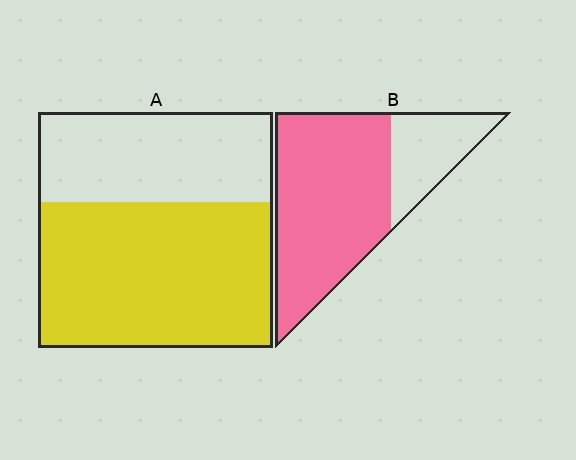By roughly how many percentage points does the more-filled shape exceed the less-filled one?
By roughly 10 percentage points (B over A).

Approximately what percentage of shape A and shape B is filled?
A is approximately 60% and B is approximately 75%.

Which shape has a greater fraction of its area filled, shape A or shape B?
Shape B.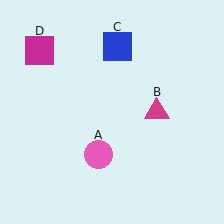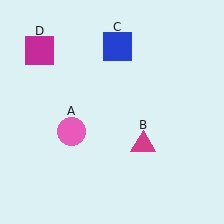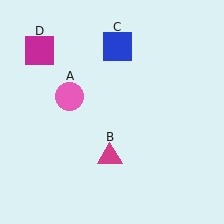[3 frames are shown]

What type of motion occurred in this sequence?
The pink circle (object A), magenta triangle (object B) rotated clockwise around the center of the scene.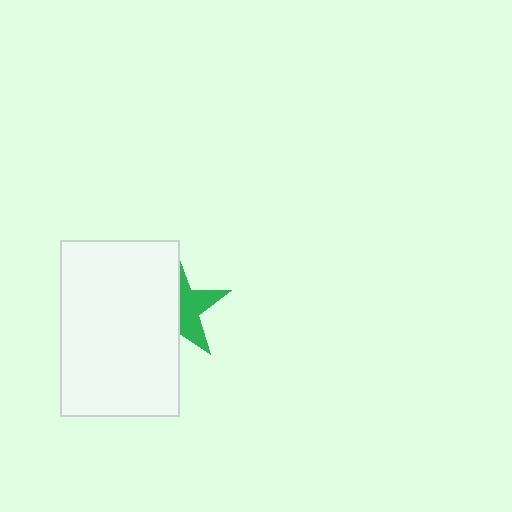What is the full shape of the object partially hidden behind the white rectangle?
The partially hidden object is a green star.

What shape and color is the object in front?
The object in front is a white rectangle.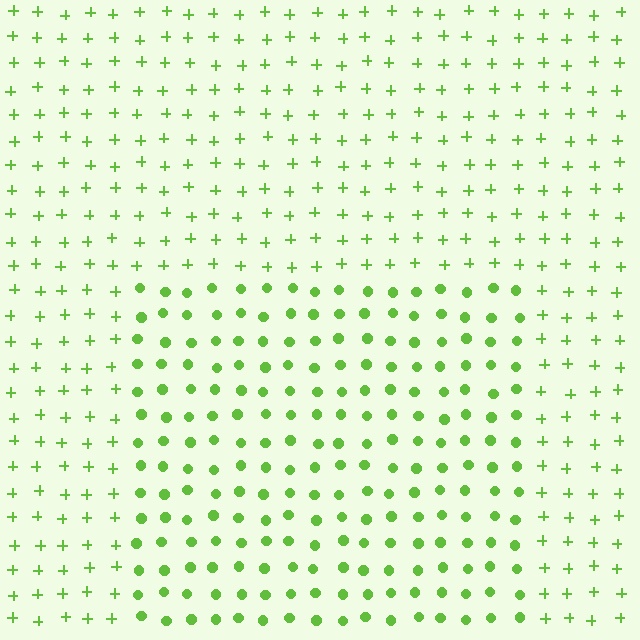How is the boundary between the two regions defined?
The boundary is defined by a change in element shape: circles inside vs. plus signs outside. All elements share the same color and spacing.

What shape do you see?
I see a rectangle.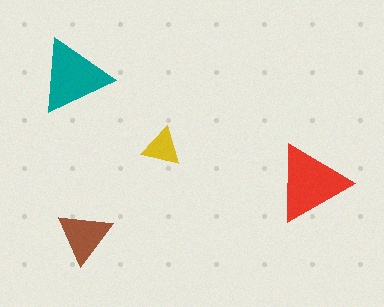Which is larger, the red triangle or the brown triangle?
The red one.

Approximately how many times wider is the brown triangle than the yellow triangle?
About 1.5 times wider.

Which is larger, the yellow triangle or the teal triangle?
The teal one.